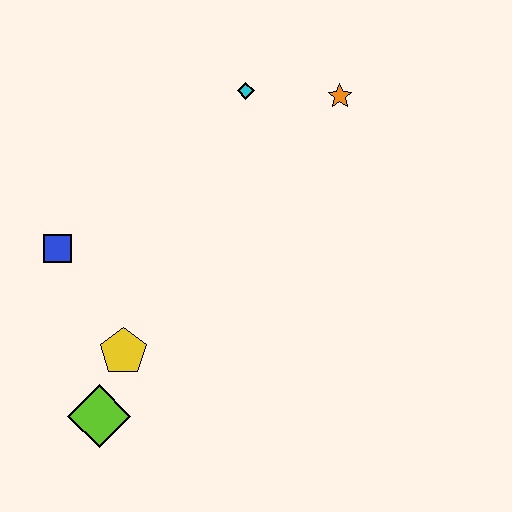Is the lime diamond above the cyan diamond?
No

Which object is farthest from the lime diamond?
The orange star is farthest from the lime diamond.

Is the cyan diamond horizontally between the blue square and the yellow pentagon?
No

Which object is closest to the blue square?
The yellow pentagon is closest to the blue square.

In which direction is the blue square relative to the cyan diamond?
The blue square is to the left of the cyan diamond.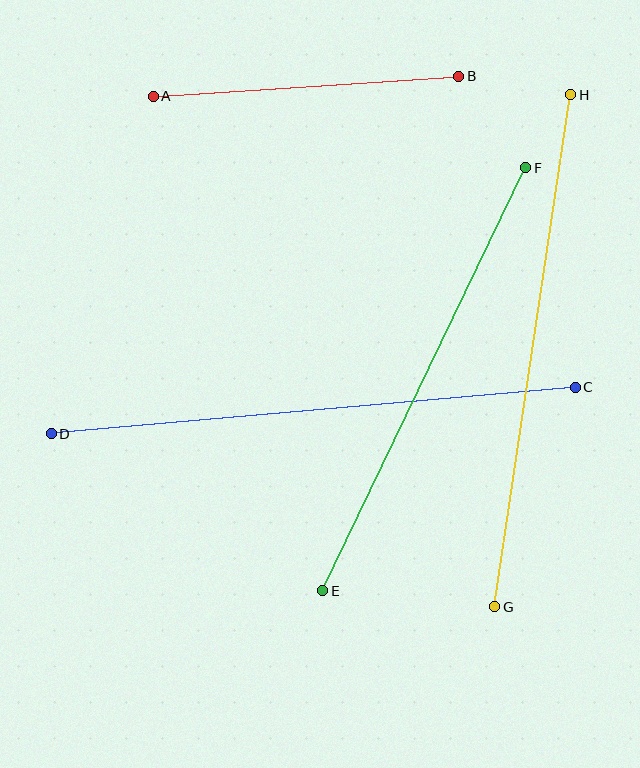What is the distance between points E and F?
The distance is approximately 469 pixels.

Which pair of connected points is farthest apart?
Points C and D are farthest apart.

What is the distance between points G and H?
The distance is approximately 517 pixels.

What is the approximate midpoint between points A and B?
The midpoint is at approximately (306, 86) pixels.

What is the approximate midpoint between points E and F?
The midpoint is at approximately (424, 379) pixels.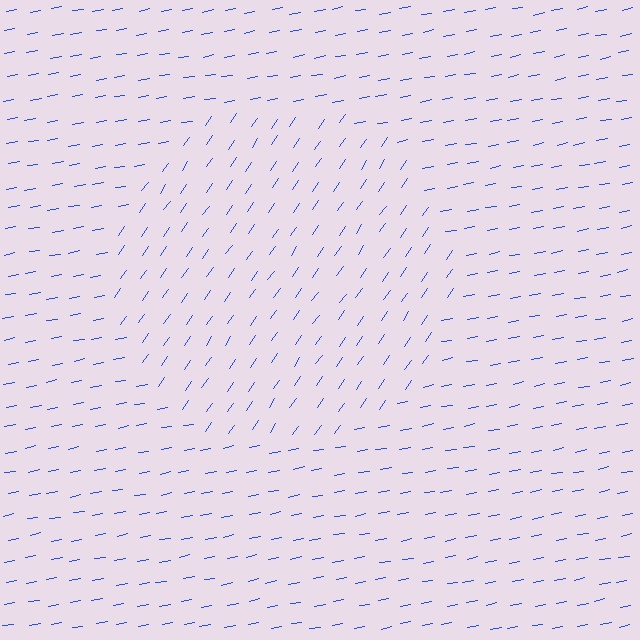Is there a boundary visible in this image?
Yes, there is a texture boundary formed by a change in line orientation.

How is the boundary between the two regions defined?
The boundary is defined purely by a change in line orientation (approximately 45 degrees difference). All lines are the same color and thickness.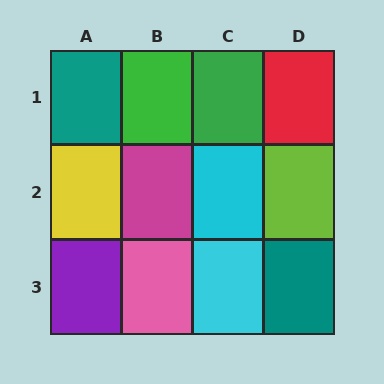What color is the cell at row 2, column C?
Cyan.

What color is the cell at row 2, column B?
Magenta.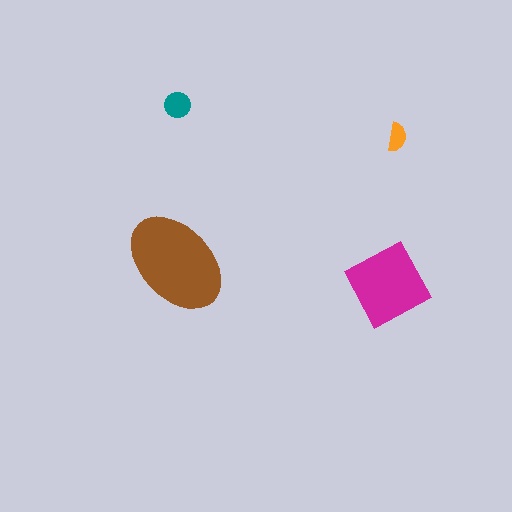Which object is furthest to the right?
The orange semicircle is rightmost.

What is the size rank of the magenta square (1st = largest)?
2nd.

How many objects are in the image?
There are 4 objects in the image.